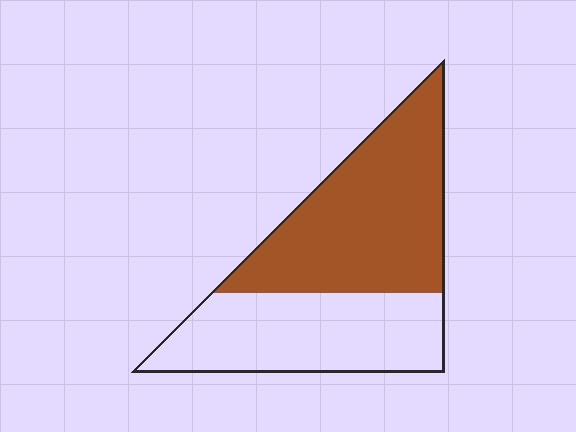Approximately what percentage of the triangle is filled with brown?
Approximately 55%.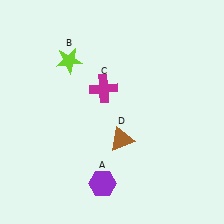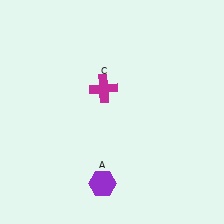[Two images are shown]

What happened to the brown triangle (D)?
The brown triangle (D) was removed in Image 2. It was in the bottom-right area of Image 1.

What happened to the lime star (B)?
The lime star (B) was removed in Image 2. It was in the top-left area of Image 1.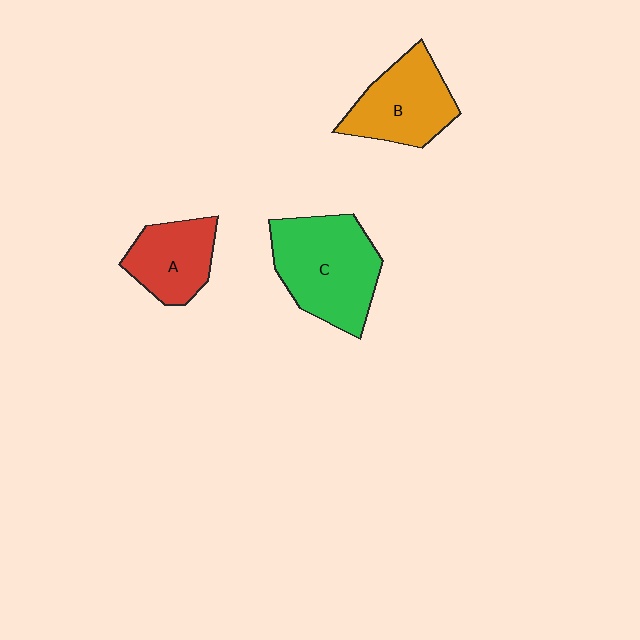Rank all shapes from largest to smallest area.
From largest to smallest: C (green), B (orange), A (red).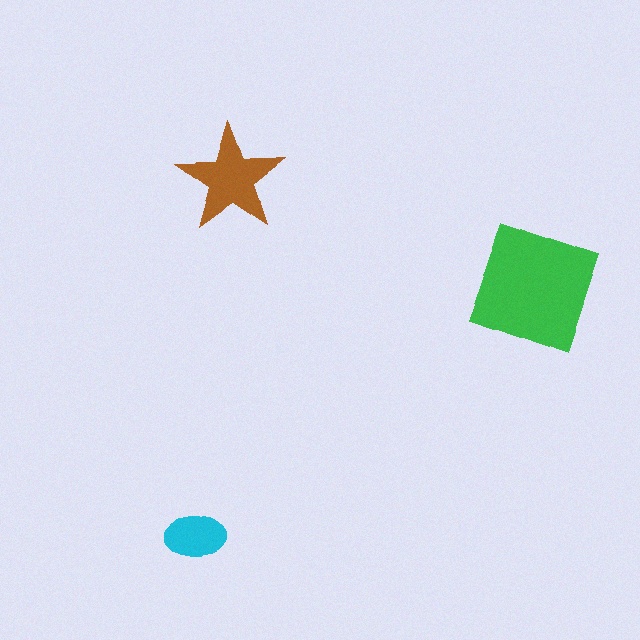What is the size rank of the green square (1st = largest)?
1st.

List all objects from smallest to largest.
The cyan ellipse, the brown star, the green square.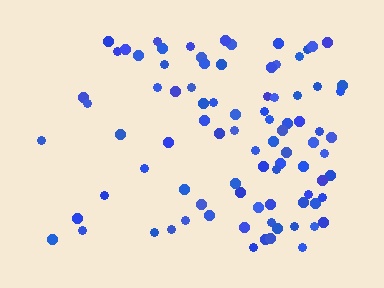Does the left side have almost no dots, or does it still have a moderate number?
Still a moderate number, just noticeably fewer than the right.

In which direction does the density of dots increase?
From left to right, with the right side densest.